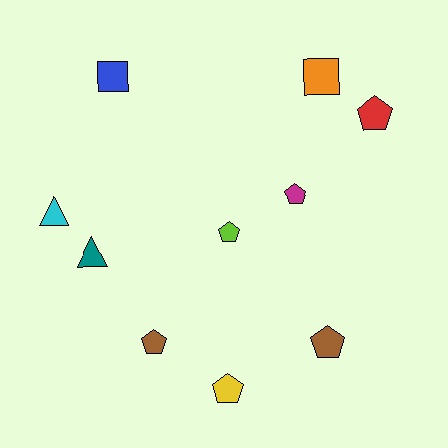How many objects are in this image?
There are 10 objects.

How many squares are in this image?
There are 2 squares.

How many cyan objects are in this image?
There is 1 cyan object.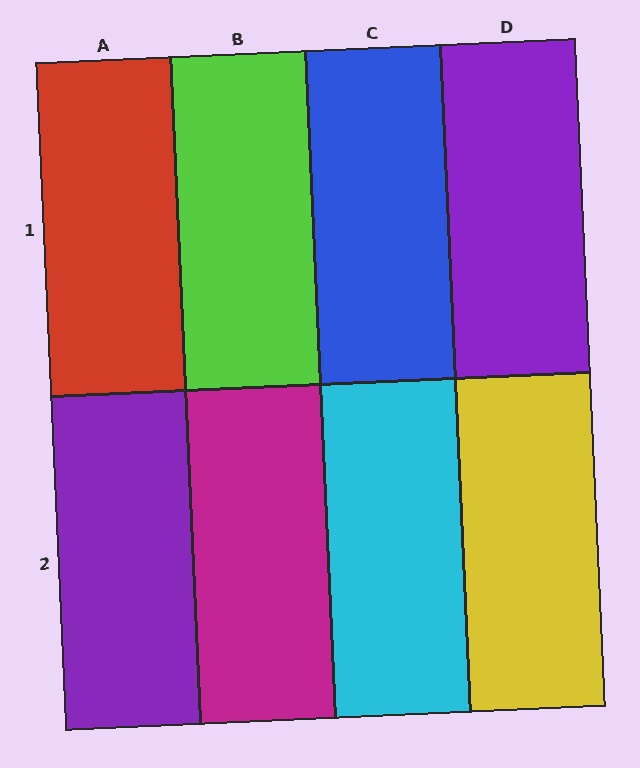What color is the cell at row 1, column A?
Red.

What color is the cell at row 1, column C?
Blue.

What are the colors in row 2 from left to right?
Purple, magenta, cyan, yellow.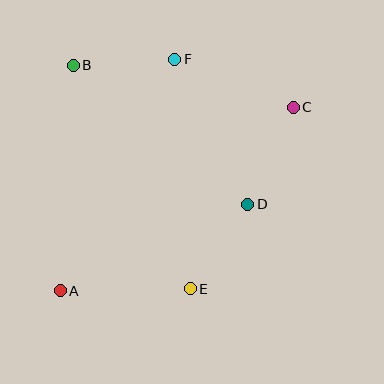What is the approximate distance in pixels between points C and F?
The distance between C and F is approximately 128 pixels.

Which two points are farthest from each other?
Points A and C are farthest from each other.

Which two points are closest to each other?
Points B and F are closest to each other.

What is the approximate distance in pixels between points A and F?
The distance between A and F is approximately 258 pixels.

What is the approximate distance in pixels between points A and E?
The distance between A and E is approximately 130 pixels.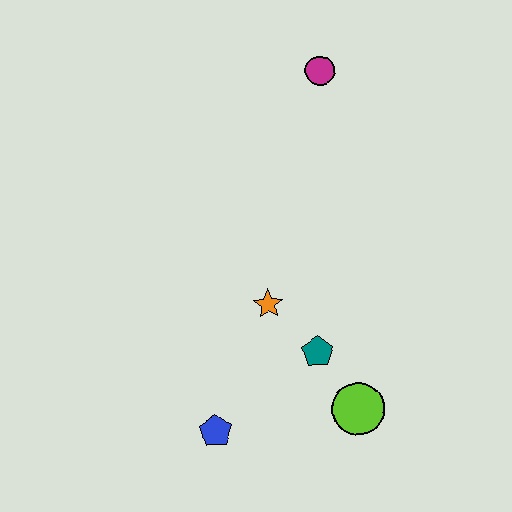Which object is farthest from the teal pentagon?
The magenta circle is farthest from the teal pentagon.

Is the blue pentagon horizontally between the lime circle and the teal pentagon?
No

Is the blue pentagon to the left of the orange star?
Yes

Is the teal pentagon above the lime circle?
Yes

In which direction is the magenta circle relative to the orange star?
The magenta circle is above the orange star.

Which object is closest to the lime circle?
The teal pentagon is closest to the lime circle.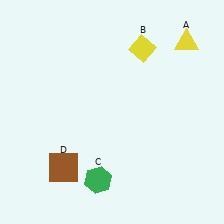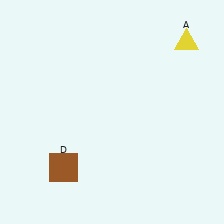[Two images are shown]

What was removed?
The yellow diamond (B), the green hexagon (C) were removed in Image 2.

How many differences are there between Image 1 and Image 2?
There are 2 differences between the two images.